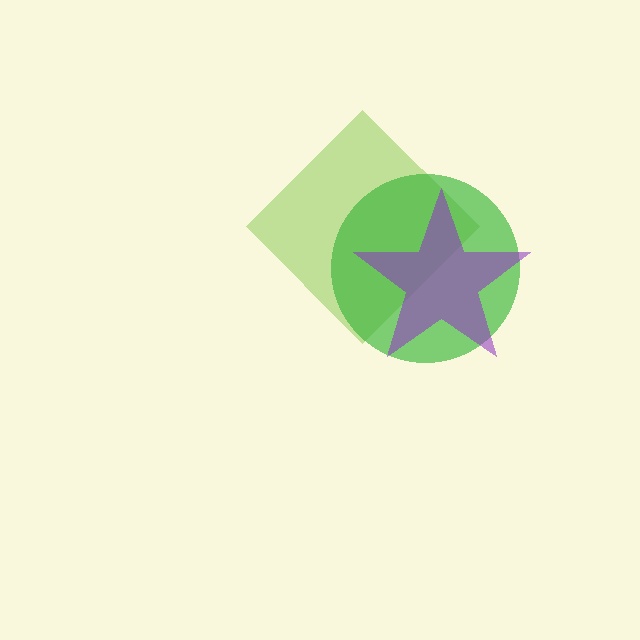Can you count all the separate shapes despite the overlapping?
Yes, there are 3 separate shapes.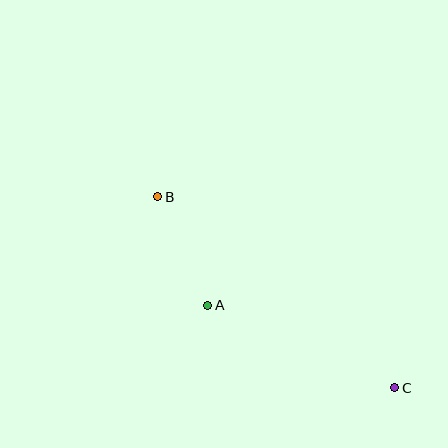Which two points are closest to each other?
Points A and B are closest to each other.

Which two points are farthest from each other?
Points B and C are farthest from each other.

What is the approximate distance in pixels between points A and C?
The distance between A and C is approximately 204 pixels.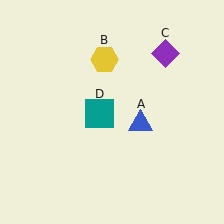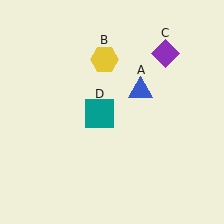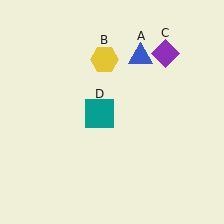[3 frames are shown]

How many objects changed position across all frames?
1 object changed position: blue triangle (object A).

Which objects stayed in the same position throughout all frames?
Yellow hexagon (object B) and purple diamond (object C) and teal square (object D) remained stationary.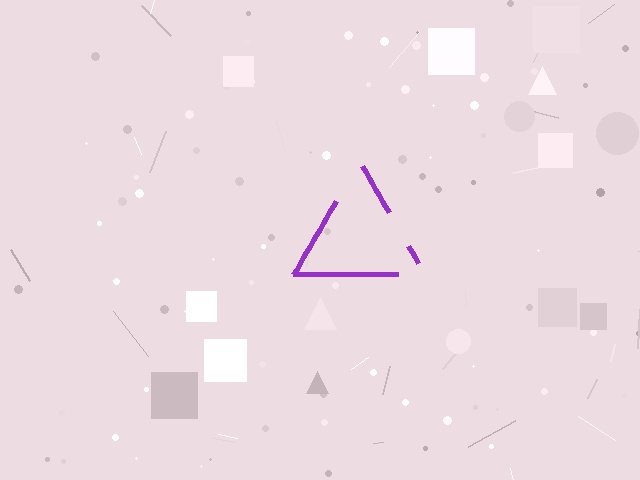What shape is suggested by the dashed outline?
The dashed outline suggests a triangle.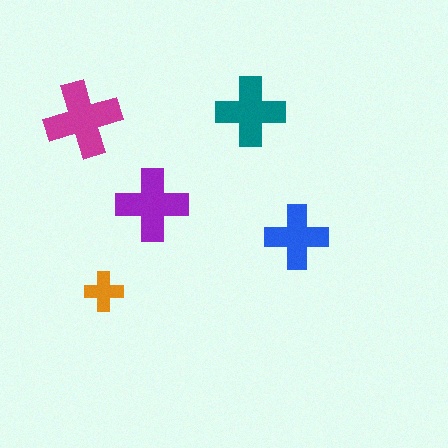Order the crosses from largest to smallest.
the magenta one, the purple one, the teal one, the blue one, the orange one.